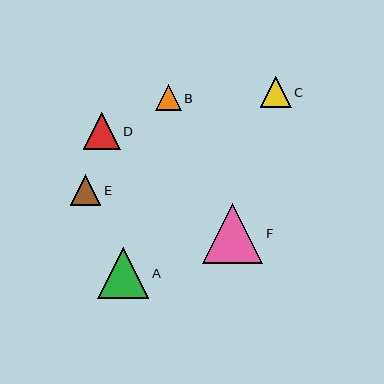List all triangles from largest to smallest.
From largest to smallest: F, A, D, E, C, B.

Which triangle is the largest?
Triangle F is the largest with a size of approximately 60 pixels.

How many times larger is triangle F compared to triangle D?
Triangle F is approximately 1.6 times the size of triangle D.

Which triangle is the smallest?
Triangle B is the smallest with a size of approximately 26 pixels.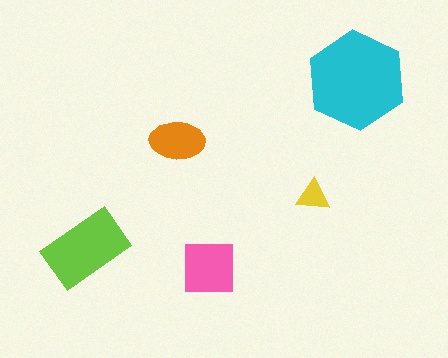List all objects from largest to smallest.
The cyan hexagon, the lime rectangle, the pink square, the orange ellipse, the yellow triangle.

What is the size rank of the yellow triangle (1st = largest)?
5th.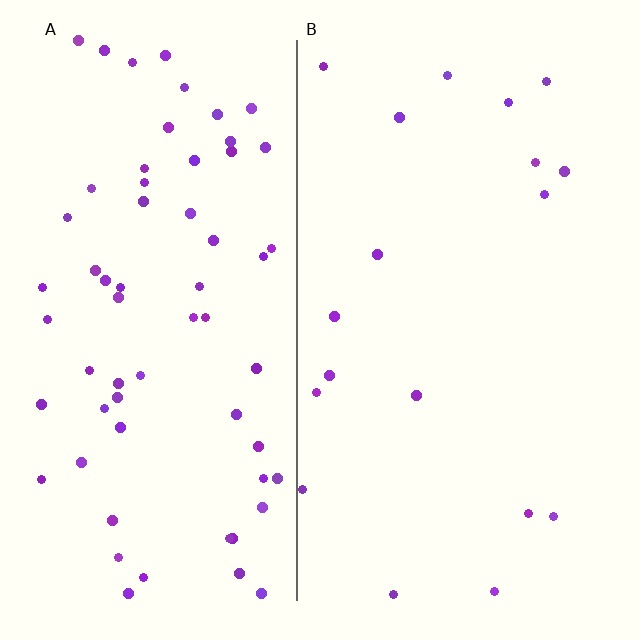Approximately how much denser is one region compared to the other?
Approximately 3.5× — region A over region B.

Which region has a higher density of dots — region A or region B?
A (the left).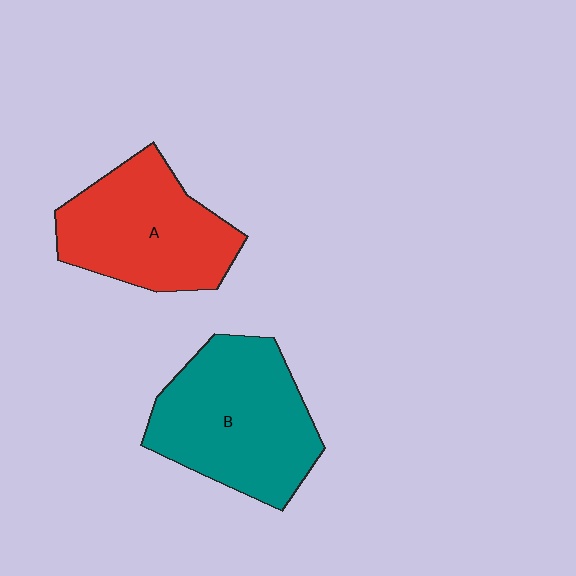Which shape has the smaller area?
Shape A (red).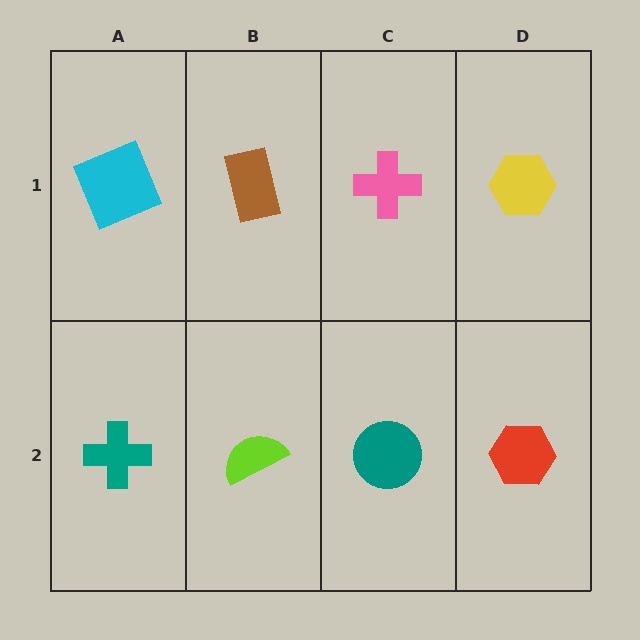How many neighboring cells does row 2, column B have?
3.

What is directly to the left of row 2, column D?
A teal circle.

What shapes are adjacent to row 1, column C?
A teal circle (row 2, column C), a brown rectangle (row 1, column B), a yellow hexagon (row 1, column D).